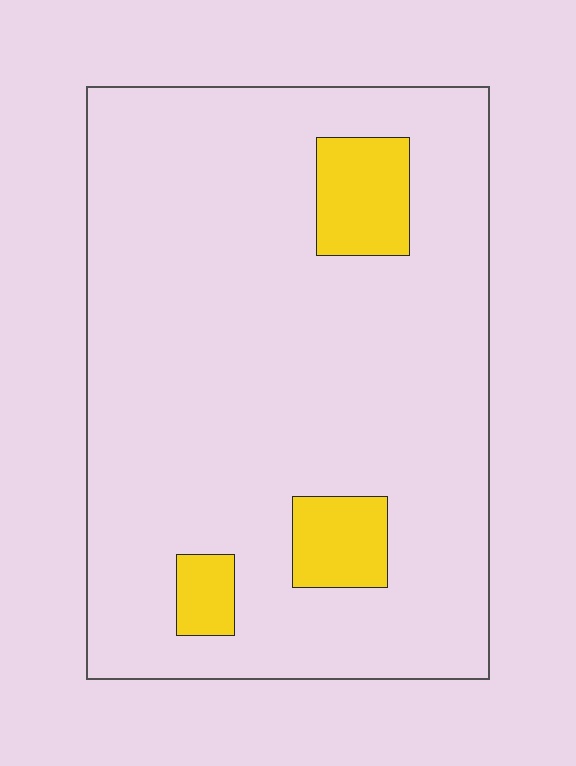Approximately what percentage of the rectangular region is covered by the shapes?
Approximately 10%.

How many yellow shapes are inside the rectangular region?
3.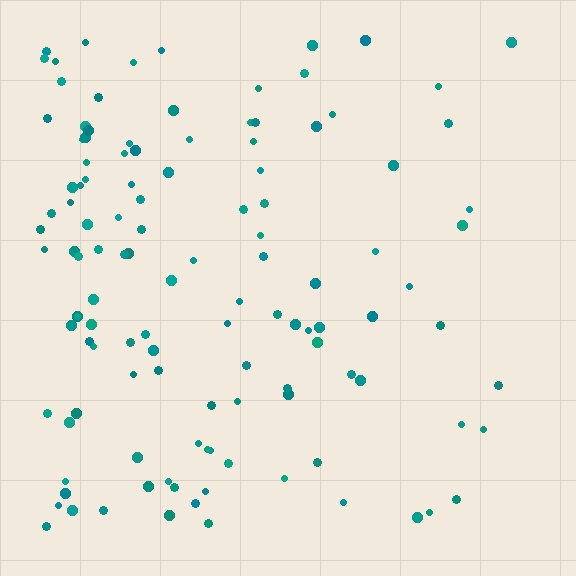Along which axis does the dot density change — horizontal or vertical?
Horizontal.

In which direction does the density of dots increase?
From right to left, with the left side densest.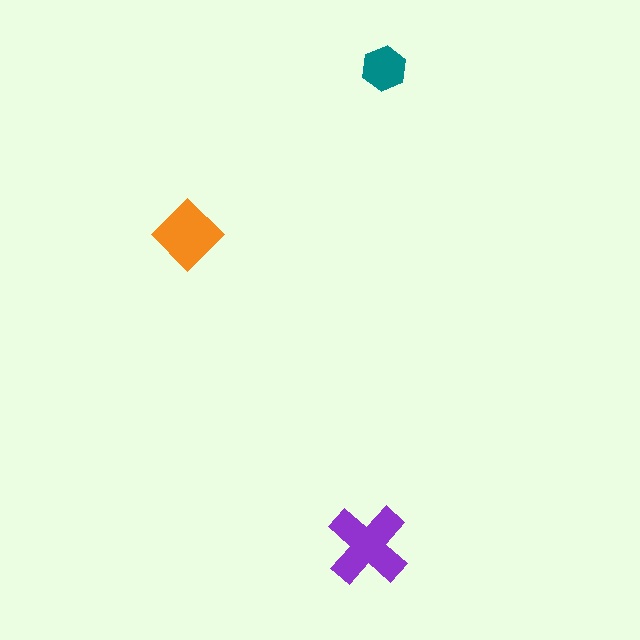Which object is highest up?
The teal hexagon is topmost.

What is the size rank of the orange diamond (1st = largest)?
2nd.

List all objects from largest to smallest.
The purple cross, the orange diamond, the teal hexagon.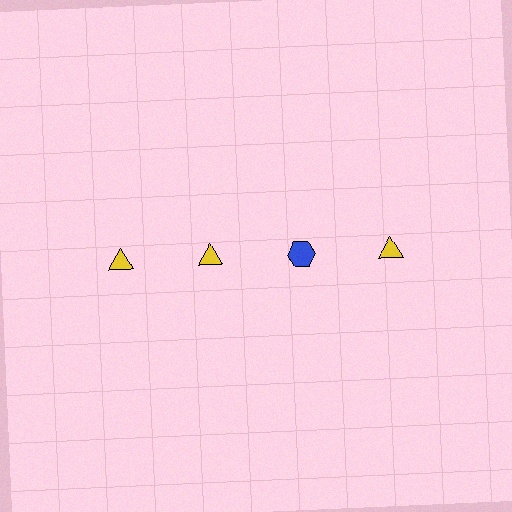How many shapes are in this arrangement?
There are 4 shapes arranged in a grid pattern.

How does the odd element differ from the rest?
It differs in both color (blue instead of yellow) and shape (hexagon instead of triangle).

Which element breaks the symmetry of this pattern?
The blue hexagon in the top row, center column breaks the symmetry. All other shapes are yellow triangles.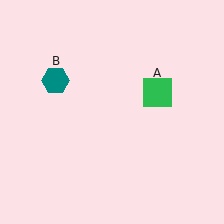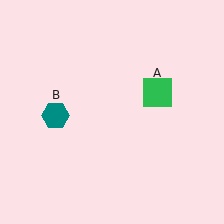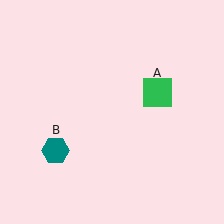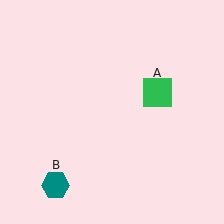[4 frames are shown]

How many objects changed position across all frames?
1 object changed position: teal hexagon (object B).